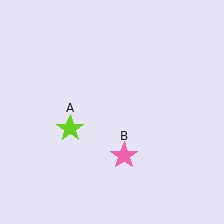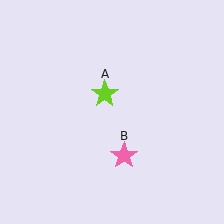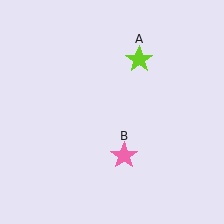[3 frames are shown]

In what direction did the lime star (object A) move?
The lime star (object A) moved up and to the right.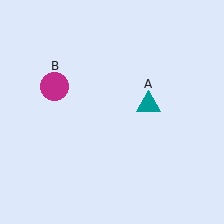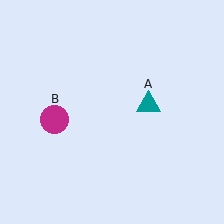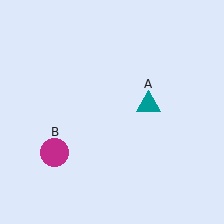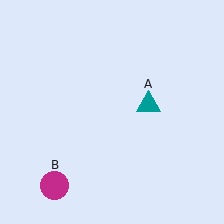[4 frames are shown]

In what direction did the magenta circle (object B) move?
The magenta circle (object B) moved down.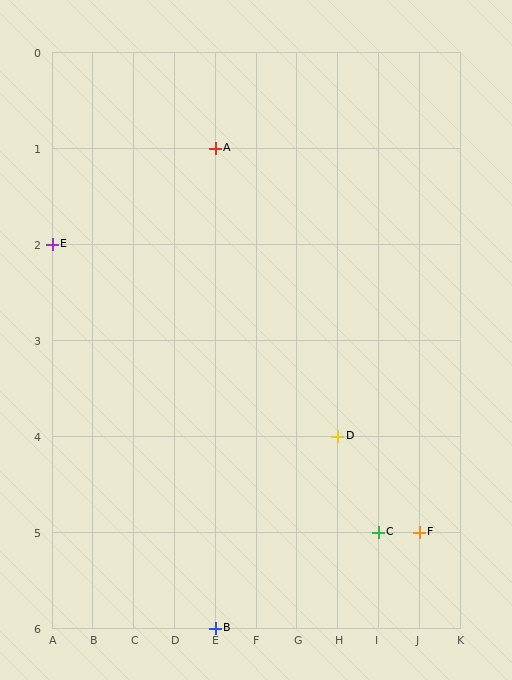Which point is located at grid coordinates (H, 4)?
Point D is at (H, 4).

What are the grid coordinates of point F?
Point F is at grid coordinates (J, 5).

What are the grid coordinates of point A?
Point A is at grid coordinates (E, 1).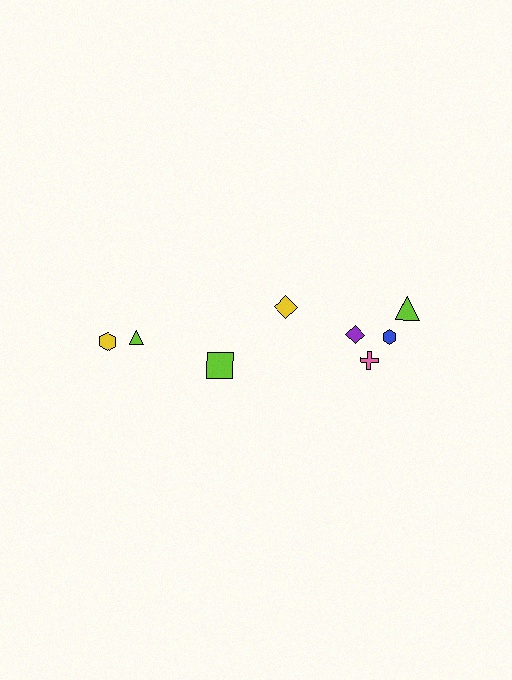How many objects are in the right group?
There are 5 objects.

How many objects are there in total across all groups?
There are 8 objects.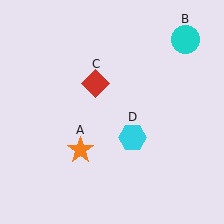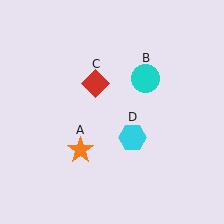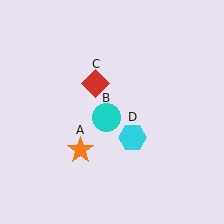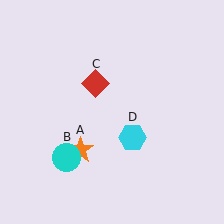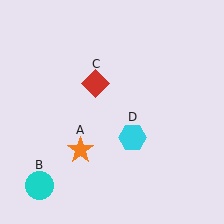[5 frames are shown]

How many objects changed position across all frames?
1 object changed position: cyan circle (object B).